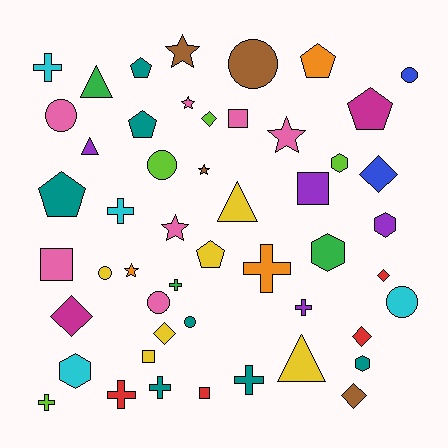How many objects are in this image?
There are 50 objects.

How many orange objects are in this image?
There are 3 orange objects.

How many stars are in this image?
There are 6 stars.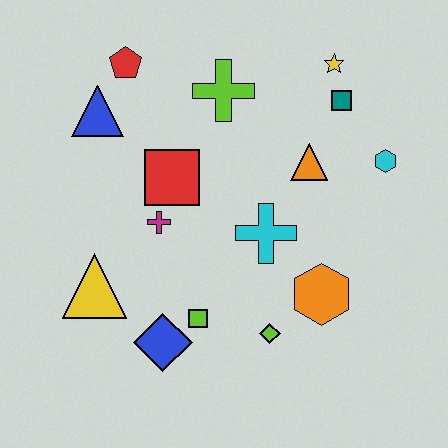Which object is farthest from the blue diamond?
The yellow star is farthest from the blue diamond.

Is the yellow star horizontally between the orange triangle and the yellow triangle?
No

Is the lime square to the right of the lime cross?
No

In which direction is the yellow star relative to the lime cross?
The yellow star is to the right of the lime cross.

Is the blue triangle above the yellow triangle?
Yes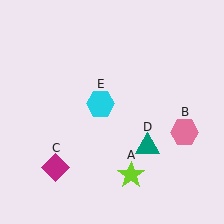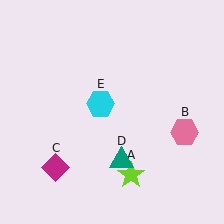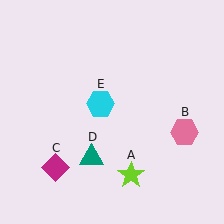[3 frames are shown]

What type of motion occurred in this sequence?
The teal triangle (object D) rotated clockwise around the center of the scene.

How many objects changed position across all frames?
1 object changed position: teal triangle (object D).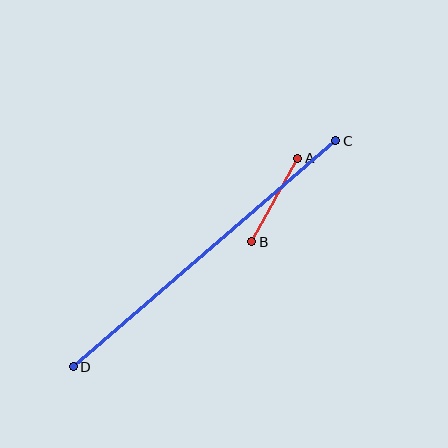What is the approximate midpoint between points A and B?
The midpoint is at approximately (275, 200) pixels.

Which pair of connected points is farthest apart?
Points C and D are farthest apart.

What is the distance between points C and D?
The distance is approximately 346 pixels.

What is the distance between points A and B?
The distance is approximately 95 pixels.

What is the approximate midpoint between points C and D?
The midpoint is at approximately (204, 254) pixels.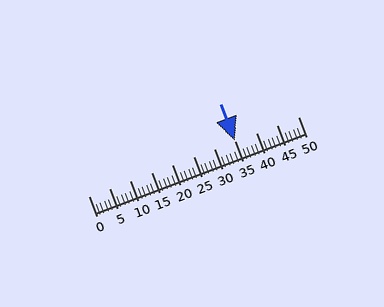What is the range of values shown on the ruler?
The ruler shows values from 0 to 50.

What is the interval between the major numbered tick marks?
The major tick marks are spaced 5 units apart.